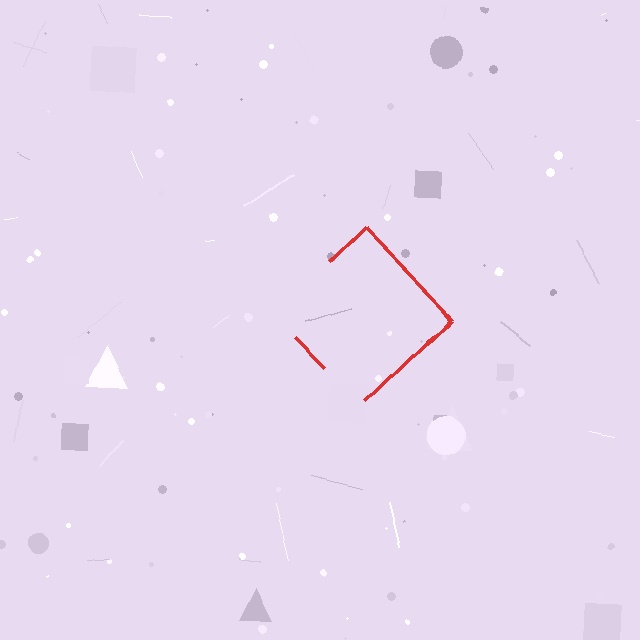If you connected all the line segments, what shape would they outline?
They would outline a diamond.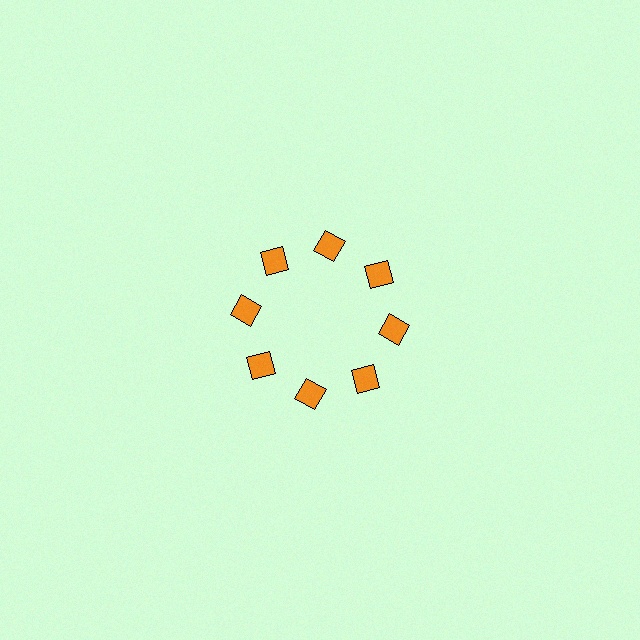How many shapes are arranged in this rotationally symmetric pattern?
There are 8 shapes, arranged in 8 groups of 1.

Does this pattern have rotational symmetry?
Yes, this pattern has 8-fold rotational symmetry. It looks the same after rotating 45 degrees around the center.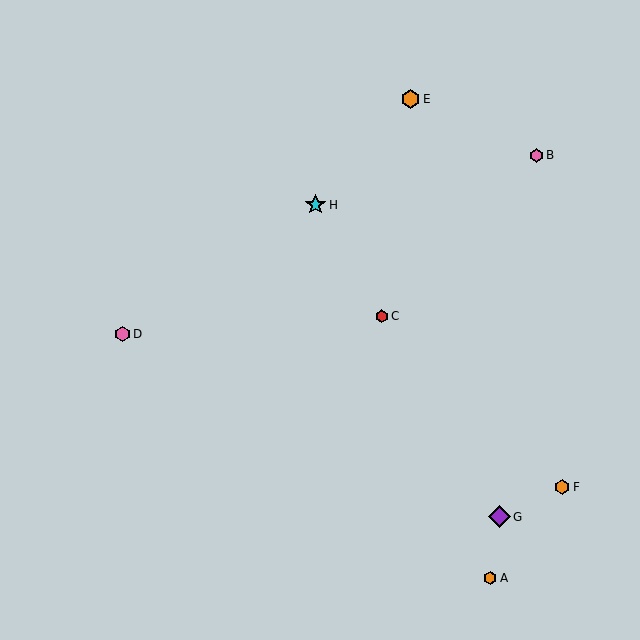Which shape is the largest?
The purple diamond (labeled G) is the largest.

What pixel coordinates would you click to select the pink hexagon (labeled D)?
Click at (123, 334) to select the pink hexagon D.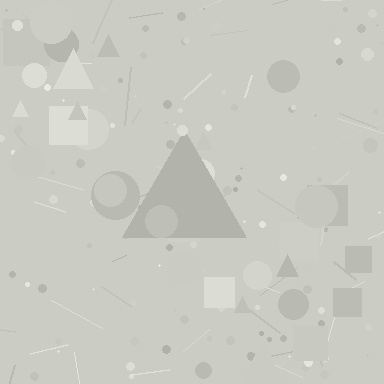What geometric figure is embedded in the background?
A triangle is embedded in the background.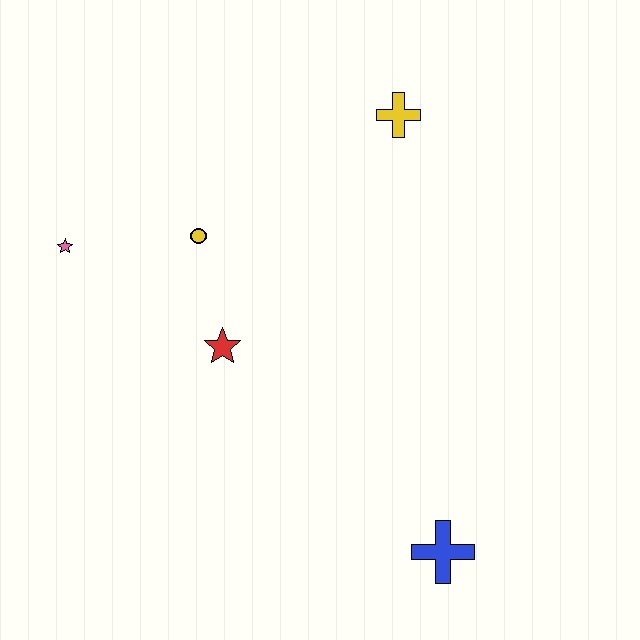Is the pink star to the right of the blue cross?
No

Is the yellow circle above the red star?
Yes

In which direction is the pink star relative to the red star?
The pink star is to the left of the red star.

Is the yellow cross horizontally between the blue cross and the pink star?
Yes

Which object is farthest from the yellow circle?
The blue cross is farthest from the yellow circle.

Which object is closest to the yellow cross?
The yellow circle is closest to the yellow cross.